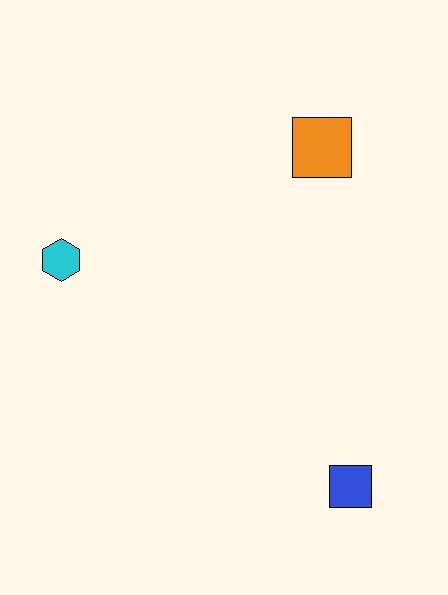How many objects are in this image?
There are 3 objects.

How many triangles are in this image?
There are no triangles.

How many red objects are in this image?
There are no red objects.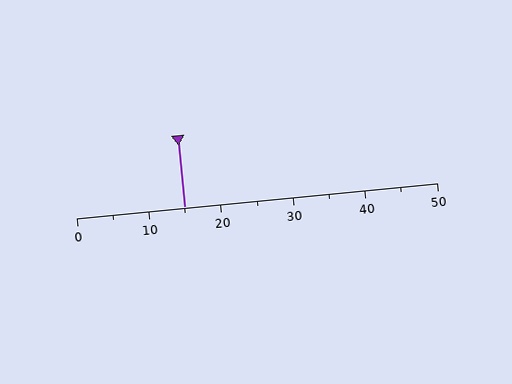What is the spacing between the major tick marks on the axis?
The major ticks are spaced 10 apart.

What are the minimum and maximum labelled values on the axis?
The axis runs from 0 to 50.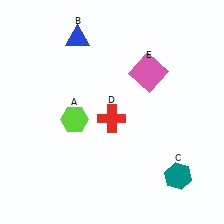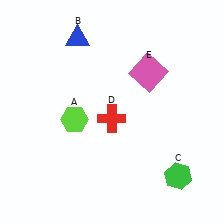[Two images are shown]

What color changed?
The hexagon (C) changed from teal in Image 1 to green in Image 2.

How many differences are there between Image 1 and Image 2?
There is 1 difference between the two images.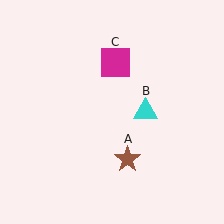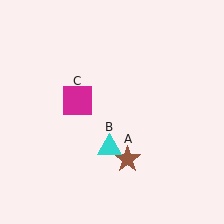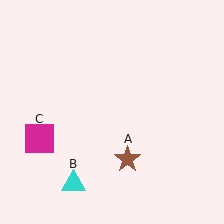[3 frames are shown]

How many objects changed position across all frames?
2 objects changed position: cyan triangle (object B), magenta square (object C).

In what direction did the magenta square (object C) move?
The magenta square (object C) moved down and to the left.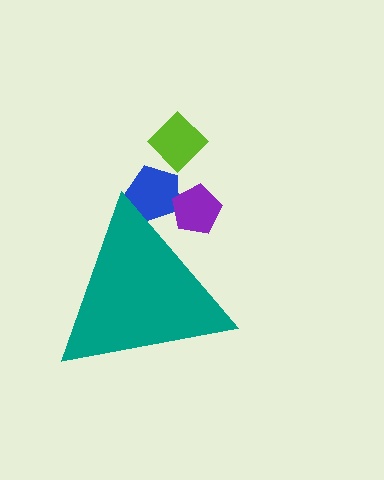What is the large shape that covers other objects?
A teal triangle.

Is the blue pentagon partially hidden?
Yes, the blue pentagon is partially hidden behind the teal triangle.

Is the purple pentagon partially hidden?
Yes, the purple pentagon is partially hidden behind the teal triangle.